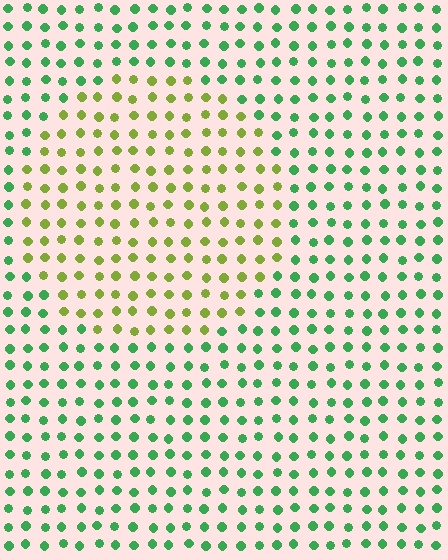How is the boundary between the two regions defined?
The boundary is defined purely by a slight shift in hue (about 52 degrees). Spacing, size, and orientation are identical on both sides.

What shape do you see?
I see a circle.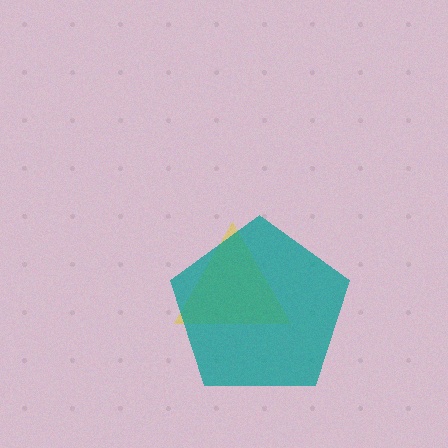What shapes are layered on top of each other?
The layered shapes are: a yellow triangle, a teal pentagon.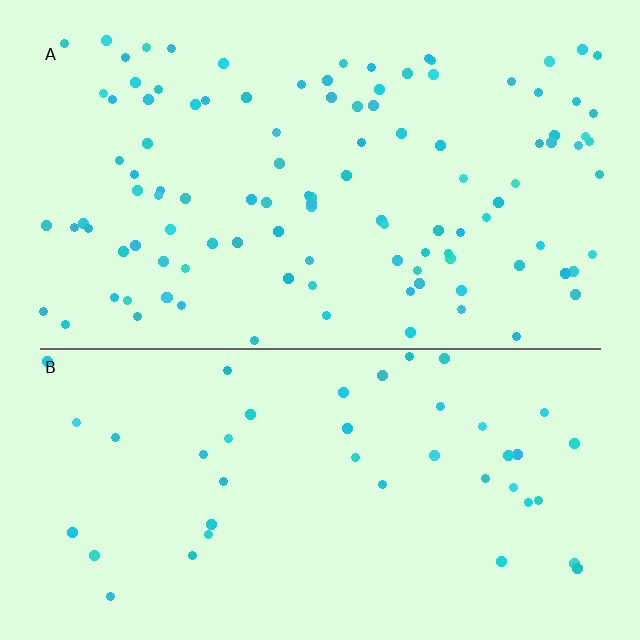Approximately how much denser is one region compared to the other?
Approximately 2.5× — region A over region B.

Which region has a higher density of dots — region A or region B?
A (the top).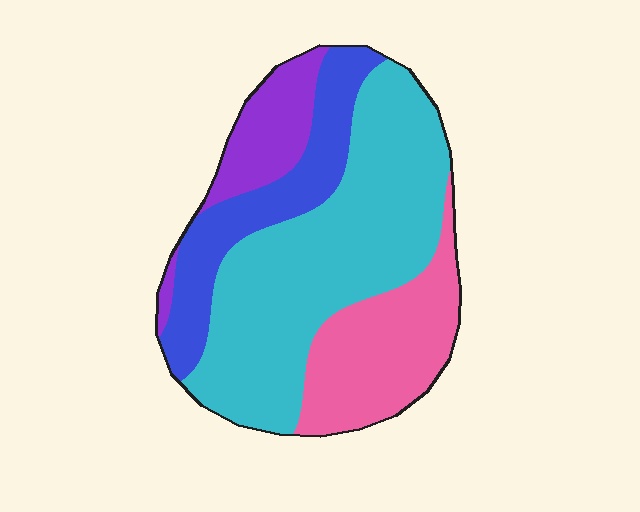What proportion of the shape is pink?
Pink covers about 20% of the shape.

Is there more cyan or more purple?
Cyan.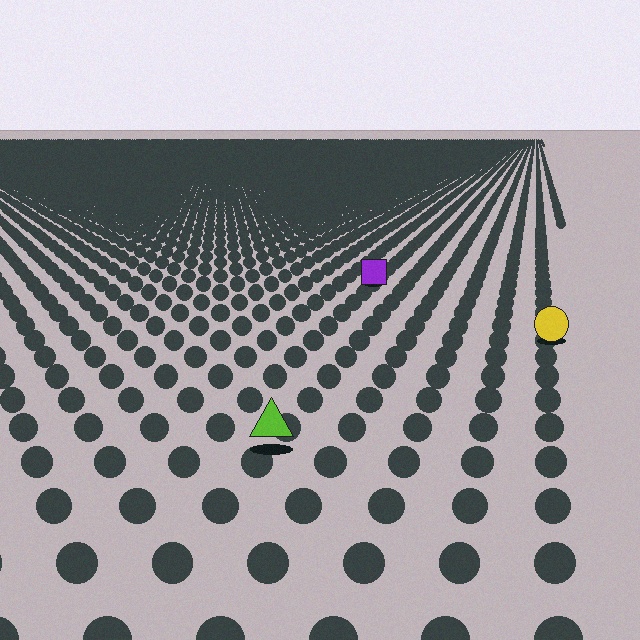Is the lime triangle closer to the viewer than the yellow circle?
Yes. The lime triangle is closer — you can tell from the texture gradient: the ground texture is coarser near it.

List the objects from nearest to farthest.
From nearest to farthest: the lime triangle, the yellow circle, the purple square.